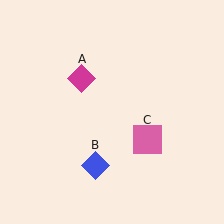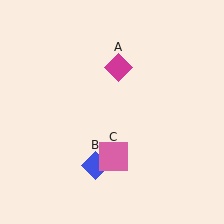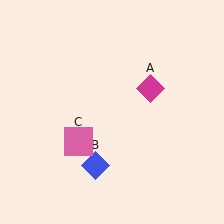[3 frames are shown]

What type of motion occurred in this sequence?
The magenta diamond (object A), pink square (object C) rotated clockwise around the center of the scene.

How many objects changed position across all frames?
2 objects changed position: magenta diamond (object A), pink square (object C).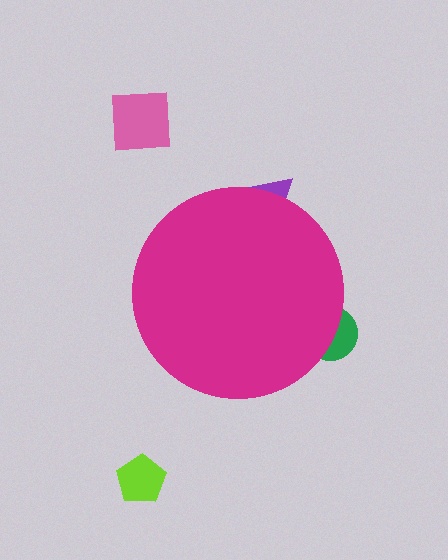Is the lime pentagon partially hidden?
No, the lime pentagon is fully visible.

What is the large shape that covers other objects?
A magenta circle.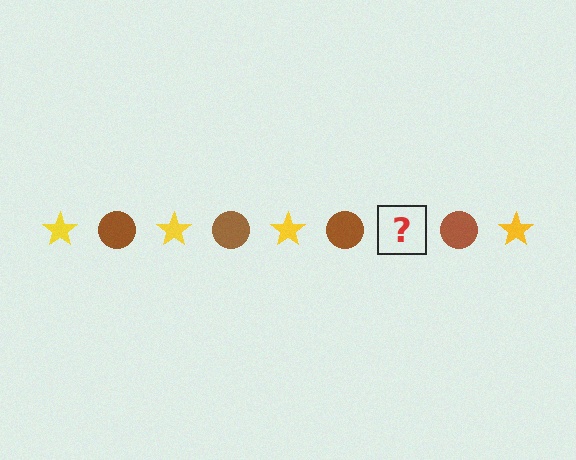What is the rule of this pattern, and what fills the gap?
The rule is that the pattern alternates between yellow star and brown circle. The gap should be filled with a yellow star.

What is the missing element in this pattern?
The missing element is a yellow star.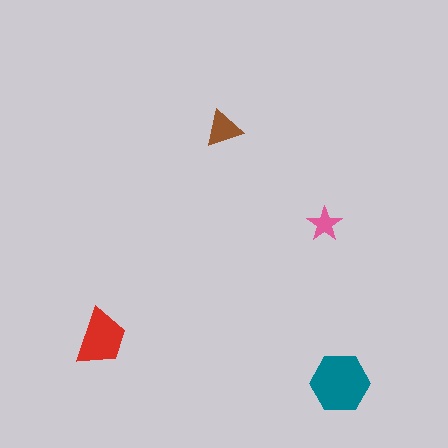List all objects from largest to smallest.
The teal hexagon, the red trapezoid, the brown triangle, the pink star.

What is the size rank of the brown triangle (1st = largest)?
3rd.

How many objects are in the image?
There are 4 objects in the image.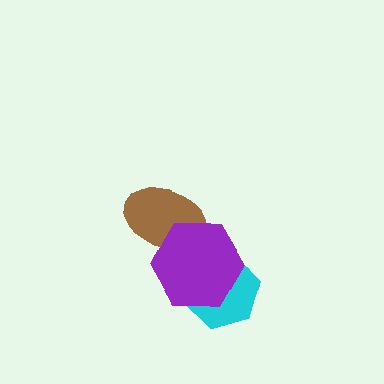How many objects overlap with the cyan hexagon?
1 object overlaps with the cyan hexagon.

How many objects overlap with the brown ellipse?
1 object overlaps with the brown ellipse.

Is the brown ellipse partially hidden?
Yes, it is partially covered by another shape.